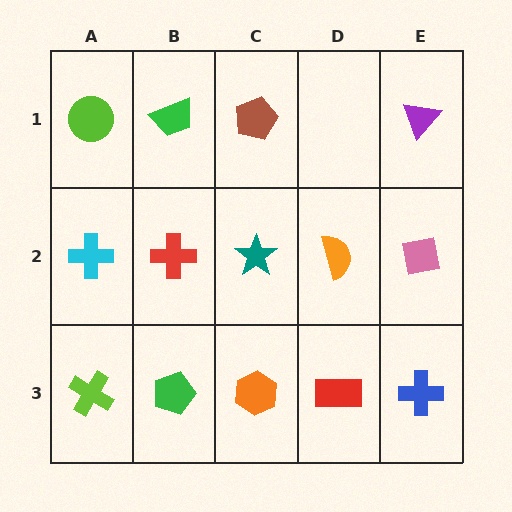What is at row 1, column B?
A green trapezoid.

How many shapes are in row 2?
5 shapes.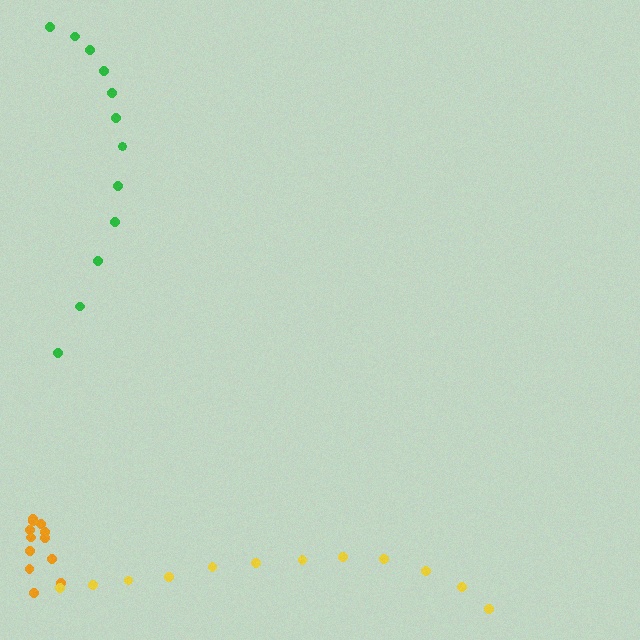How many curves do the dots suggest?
There are 3 distinct paths.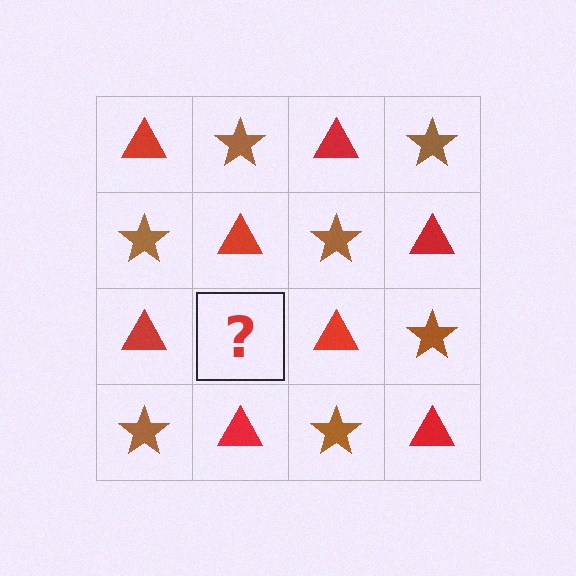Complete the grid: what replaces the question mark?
The question mark should be replaced with a brown star.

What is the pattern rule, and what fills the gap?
The rule is that it alternates red triangle and brown star in a checkerboard pattern. The gap should be filled with a brown star.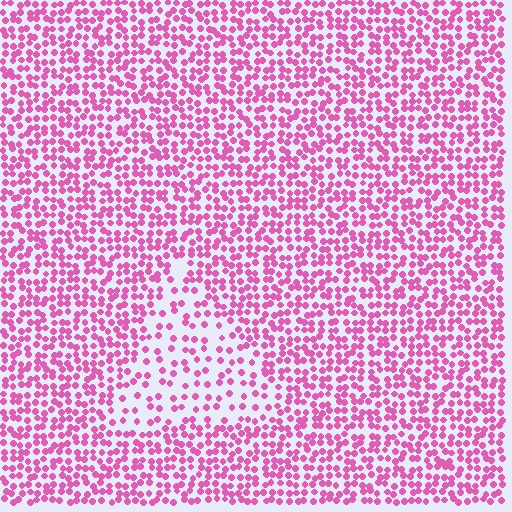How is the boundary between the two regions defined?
The boundary is defined by a change in element density (approximately 2.1x ratio). All elements are the same color, size, and shape.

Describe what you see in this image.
The image contains small pink elements arranged at two different densities. A triangle-shaped region is visible where the elements are less densely packed than the surrounding area.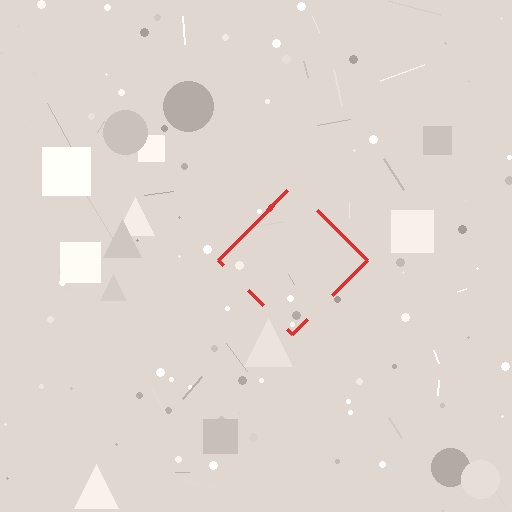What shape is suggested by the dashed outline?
The dashed outline suggests a diamond.